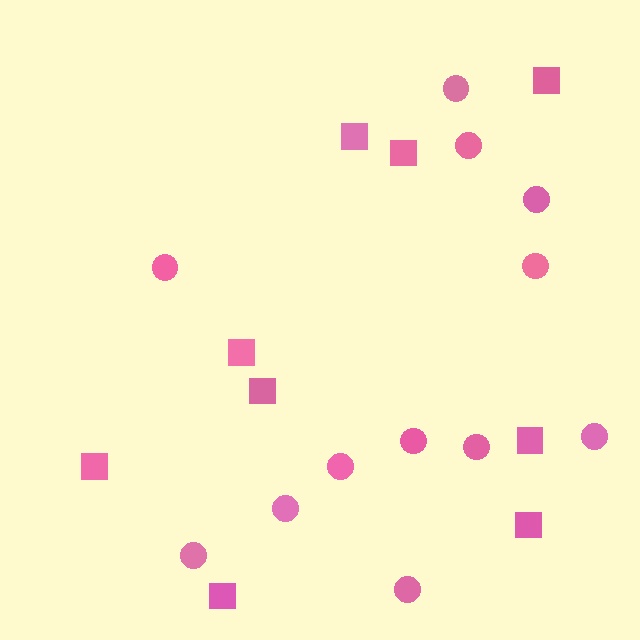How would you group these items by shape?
There are 2 groups: one group of circles (12) and one group of squares (9).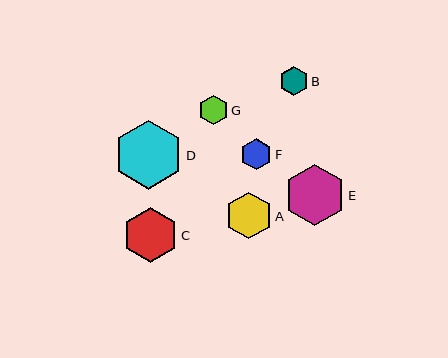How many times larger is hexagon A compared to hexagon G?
Hexagon A is approximately 1.6 times the size of hexagon G.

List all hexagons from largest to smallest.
From largest to smallest: D, E, C, A, F, G, B.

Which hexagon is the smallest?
Hexagon B is the smallest with a size of approximately 28 pixels.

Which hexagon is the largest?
Hexagon D is the largest with a size of approximately 69 pixels.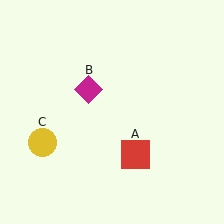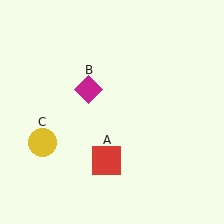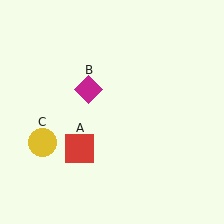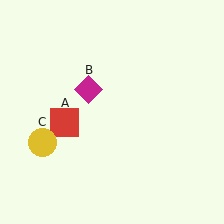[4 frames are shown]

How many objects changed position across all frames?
1 object changed position: red square (object A).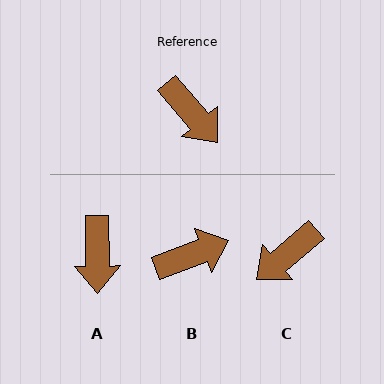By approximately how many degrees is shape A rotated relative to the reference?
Approximately 40 degrees clockwise.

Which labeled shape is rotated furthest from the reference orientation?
C, about 90 degrees away.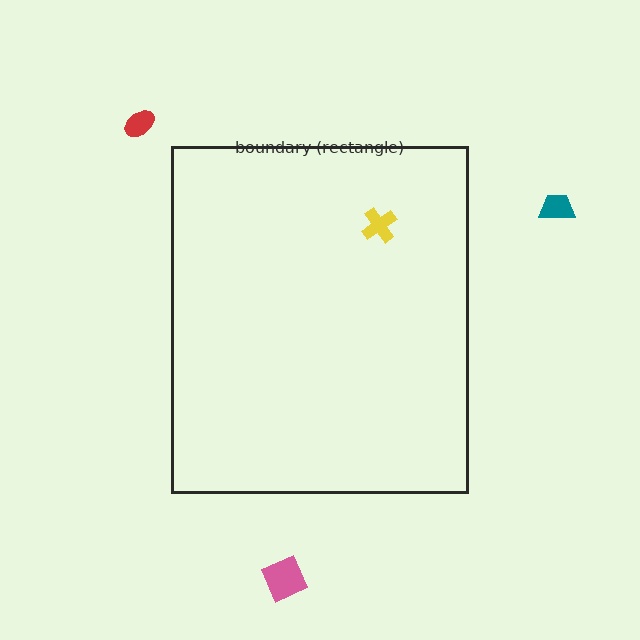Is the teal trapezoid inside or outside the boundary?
Outside.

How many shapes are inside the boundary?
1 inside, 3 outside.